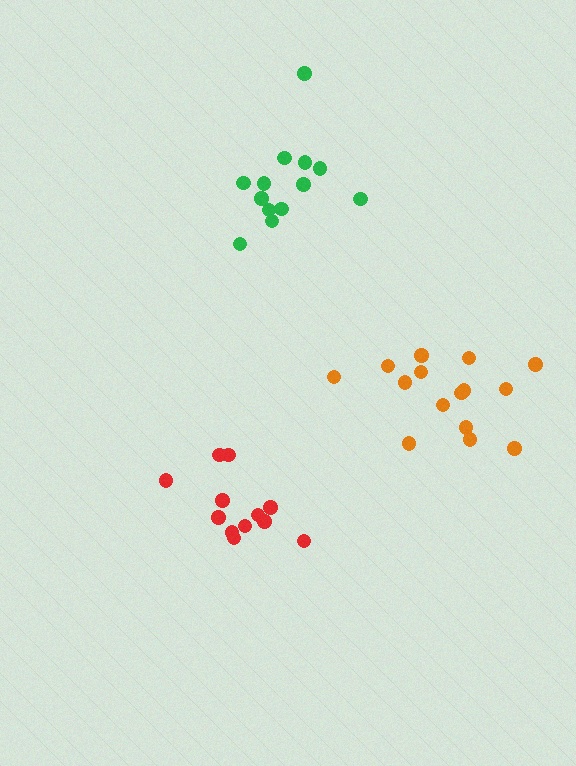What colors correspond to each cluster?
The clusters are colored: red, orange, green.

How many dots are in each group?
Group 1: 12 dots, Group 2: 15 dots, Group 3: 13 dots (40 total).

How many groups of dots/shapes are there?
There are 3 groups.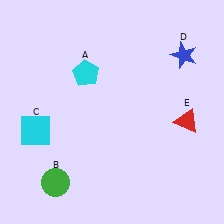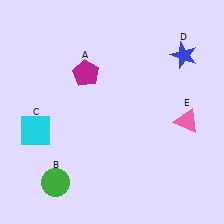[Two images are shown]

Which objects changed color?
A changed from cyan to magenta. E changed from red to pink.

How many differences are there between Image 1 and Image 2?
There are 2 differences between the two images.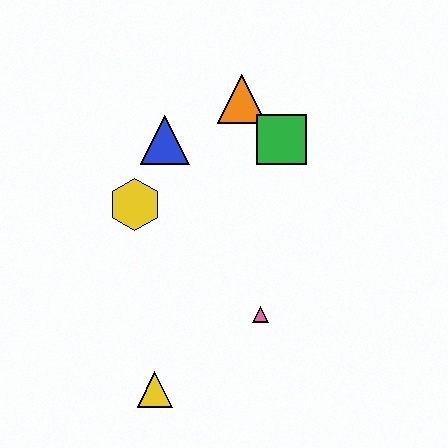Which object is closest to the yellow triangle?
The pink triangle is closest to the yellow triangle.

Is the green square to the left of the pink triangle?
No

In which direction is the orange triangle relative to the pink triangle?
The orange triangle is above the pink triangle.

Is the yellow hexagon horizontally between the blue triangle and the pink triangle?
No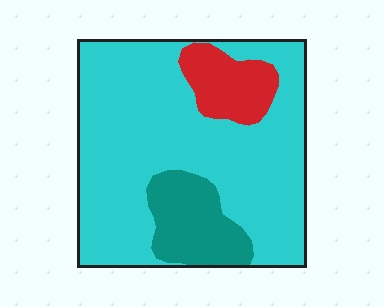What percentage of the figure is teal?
Teal covers roughly 15% of the figure.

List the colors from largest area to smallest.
From largest to smallest: cyan, teal, red.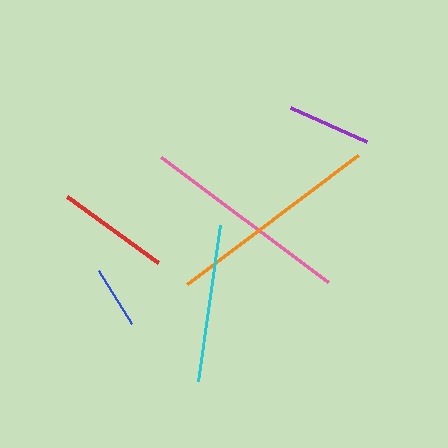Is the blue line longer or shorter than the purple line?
The purple line is longer than the blue line.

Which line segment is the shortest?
The blue line is the shortest at approximately 62 pixels.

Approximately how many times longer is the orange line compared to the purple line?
The orange line is approximately 2.6 times the length of the purple line.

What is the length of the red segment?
The red segment is approximately 113 pixels long.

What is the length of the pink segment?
The pink segment is approximately 208 pixels long.